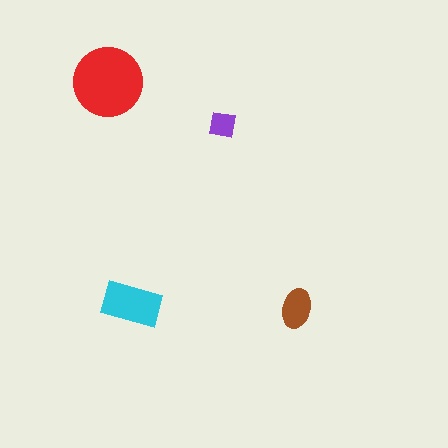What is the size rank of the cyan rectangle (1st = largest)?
2nd.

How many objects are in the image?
There are 4 objects in the image.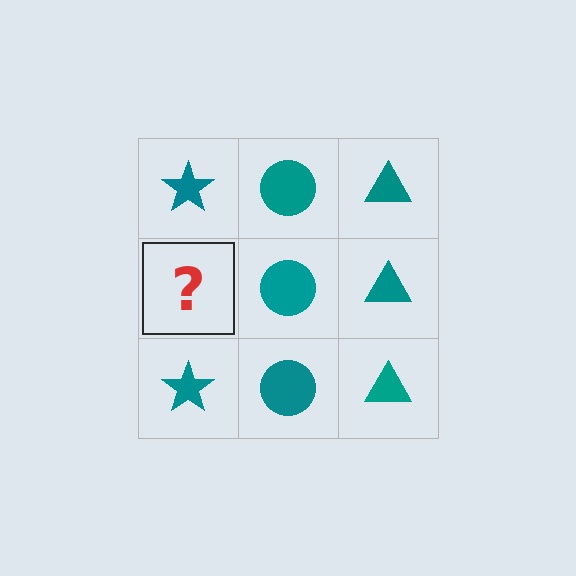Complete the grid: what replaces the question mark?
The question mark should be replaced with a teal star.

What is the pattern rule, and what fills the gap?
The rule is that each column has a consistent shape. The gap should be filled with a teal star.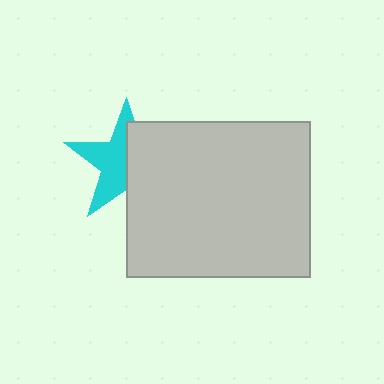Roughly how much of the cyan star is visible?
About half of it is visible (roughly 51%).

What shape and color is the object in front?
The object in front is a light gray rectangle.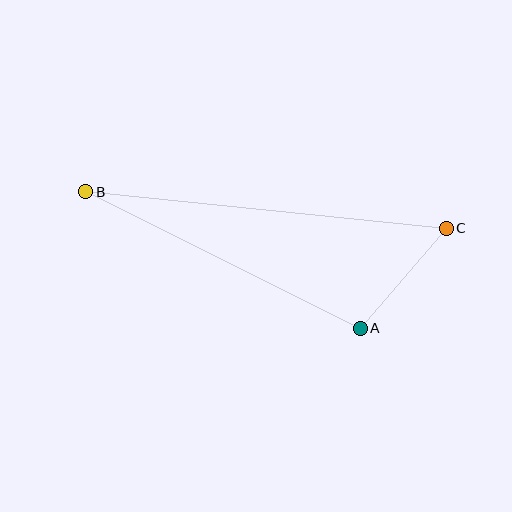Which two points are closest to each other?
Points A and C are closest to each other.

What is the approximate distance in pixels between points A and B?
The distance between A and B is approximately 307 pixels.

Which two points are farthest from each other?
Points B and C are farthest from each other.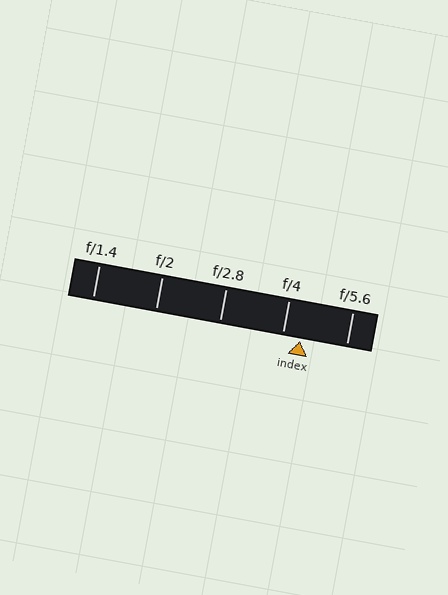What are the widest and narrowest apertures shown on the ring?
The widest aperture shown is f/1.4 and the narrowest is f/5.6.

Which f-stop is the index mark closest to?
The index mark is closest to f/4.